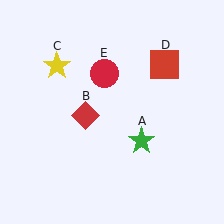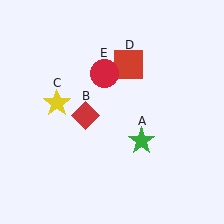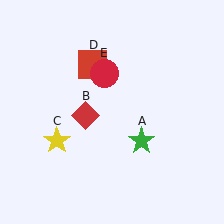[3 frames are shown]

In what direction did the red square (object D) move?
The red square (object D) moved left.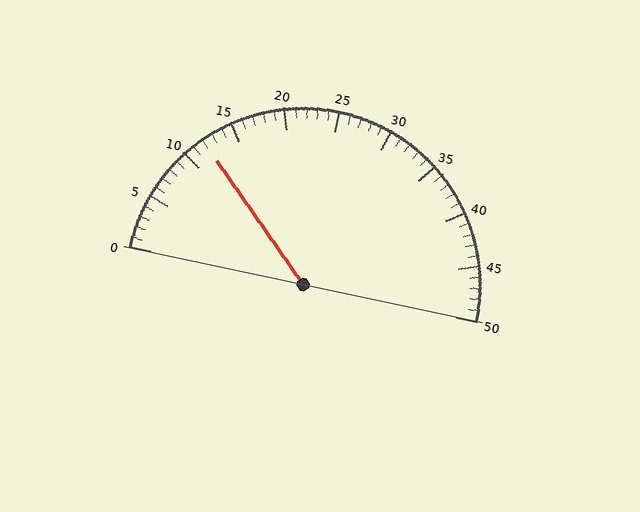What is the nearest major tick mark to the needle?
The nearest major tick mark is 10.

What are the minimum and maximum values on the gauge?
The gauge ranges from 0 to 50.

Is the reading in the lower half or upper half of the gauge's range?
The reading is in the lower half of the range (0 to 50).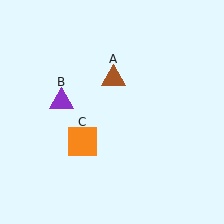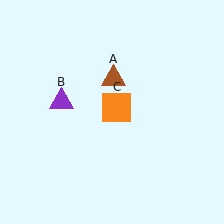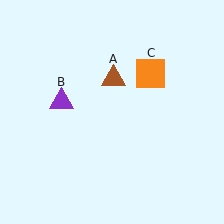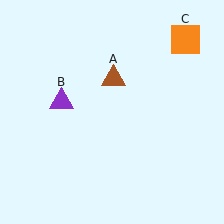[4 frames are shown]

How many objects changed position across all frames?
1 object changed position: orange square (object C).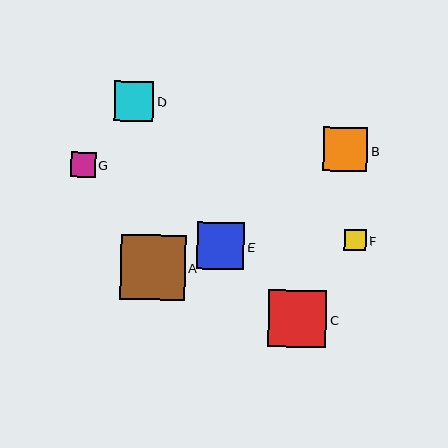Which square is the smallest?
Square F is the smallest with a size of approximately 21 pixels.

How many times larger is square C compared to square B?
Square C is approximately 1.3 times the size of square B.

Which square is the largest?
Square A is the largest with a size of approximately 65 pixels.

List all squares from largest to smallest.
From largest to smallest: A, C, E, B, D, G, F.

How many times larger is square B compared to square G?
Square B is approximately 1.7 times the size of square G.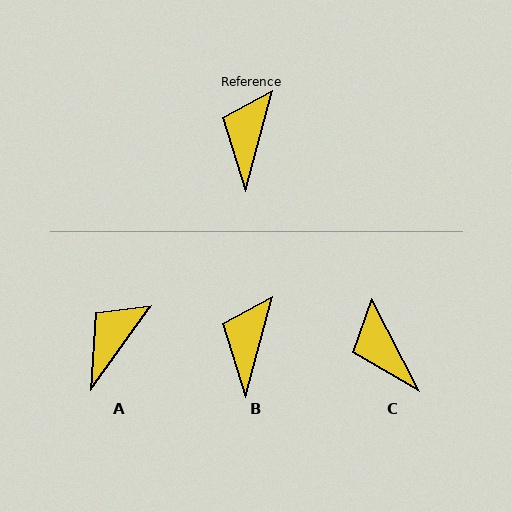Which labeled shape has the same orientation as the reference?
B.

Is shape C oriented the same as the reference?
No, it is off by about 42 degrees.